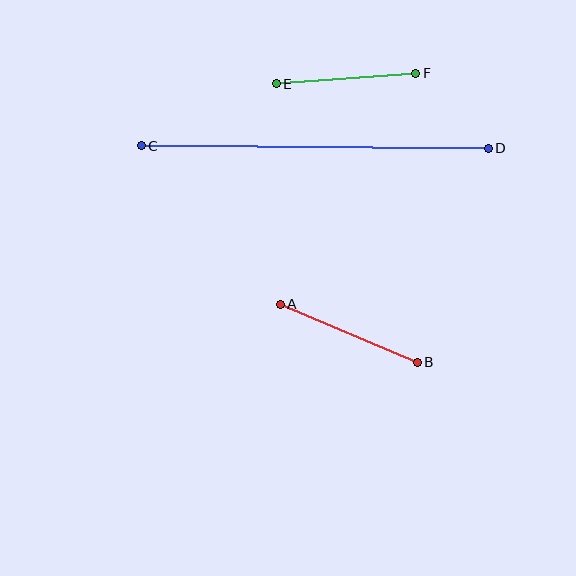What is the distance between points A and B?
The distance is approximately 148 pixels.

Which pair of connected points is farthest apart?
Points C and D are farthest apart.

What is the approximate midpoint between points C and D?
The midpoint is at approximately (315, 147) pixels.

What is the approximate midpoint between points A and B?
The midpoint is at approximately (349, 333) pixels.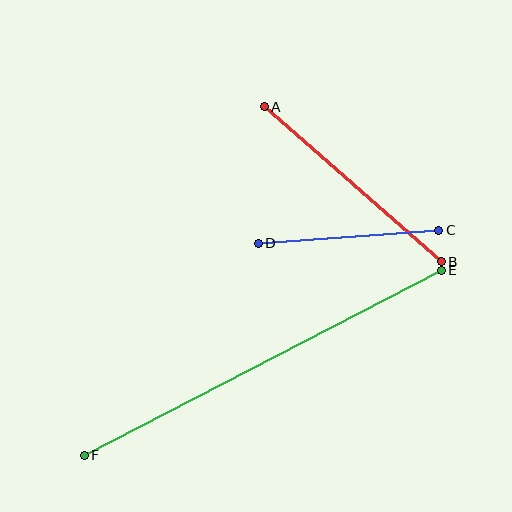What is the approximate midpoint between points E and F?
The midpoint is at approximately (263, 363) pixels.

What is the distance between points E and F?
The distance is approximately 402 pixels.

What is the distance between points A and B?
The distance is approximately 235 pixels.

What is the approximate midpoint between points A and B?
The midpoint is at approximately (353, 184) pixels.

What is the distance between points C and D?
The distance is approximately 181 pixels.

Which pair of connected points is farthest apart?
Points E and F are farthest apart.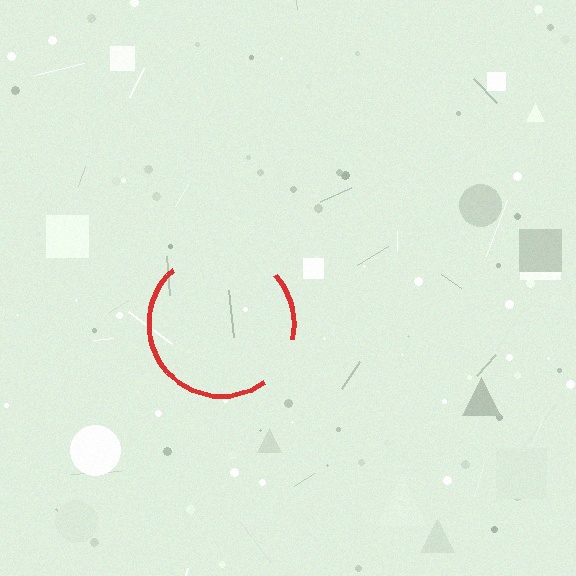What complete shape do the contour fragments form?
The contour fragments form a circle.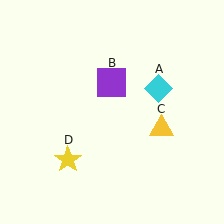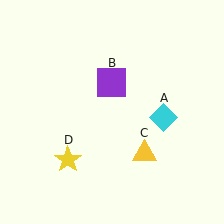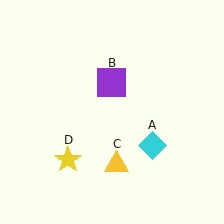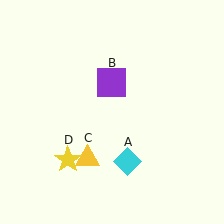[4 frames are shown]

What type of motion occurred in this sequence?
The cyan diamond (object A), yellow triangle (object C) rotated clockwise around the center of the scene.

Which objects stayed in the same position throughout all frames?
Purple square (object B) and yellow star (object D) remained stationary.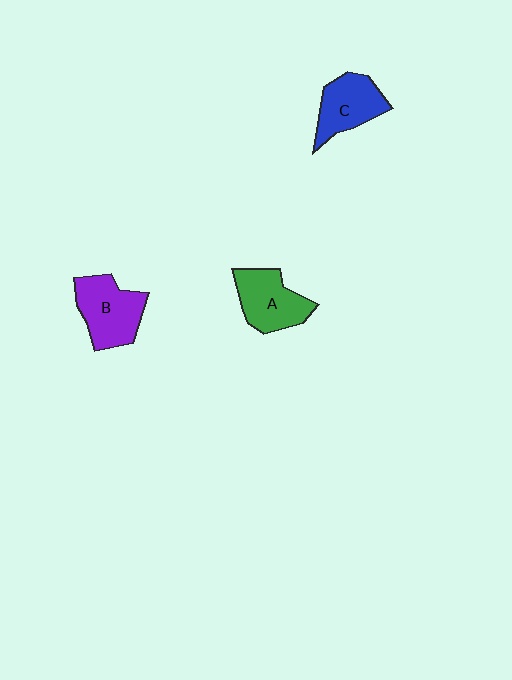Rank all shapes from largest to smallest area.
From largest to smallest: B (purple), A (green), C (blue).